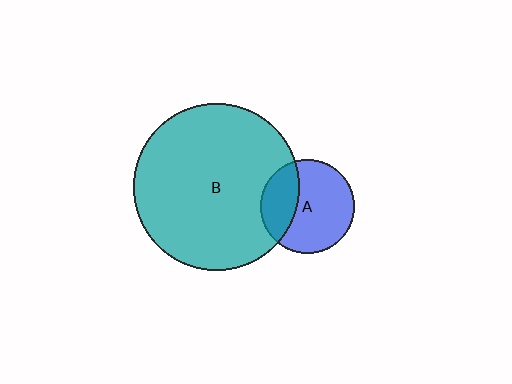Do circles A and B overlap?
Yes.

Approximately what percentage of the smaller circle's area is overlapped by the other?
Approximately 30%.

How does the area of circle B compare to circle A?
Approximately 3.1 times.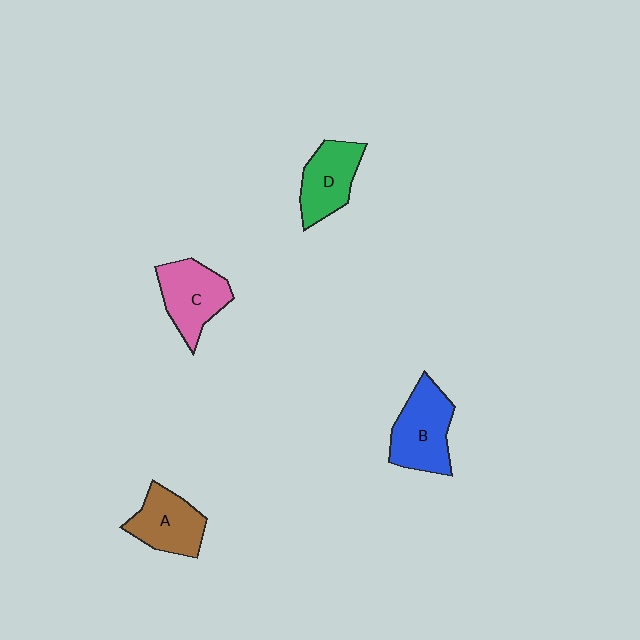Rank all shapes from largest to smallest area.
From largest to smallest: B (blue), C (pink), A (brown), D (green).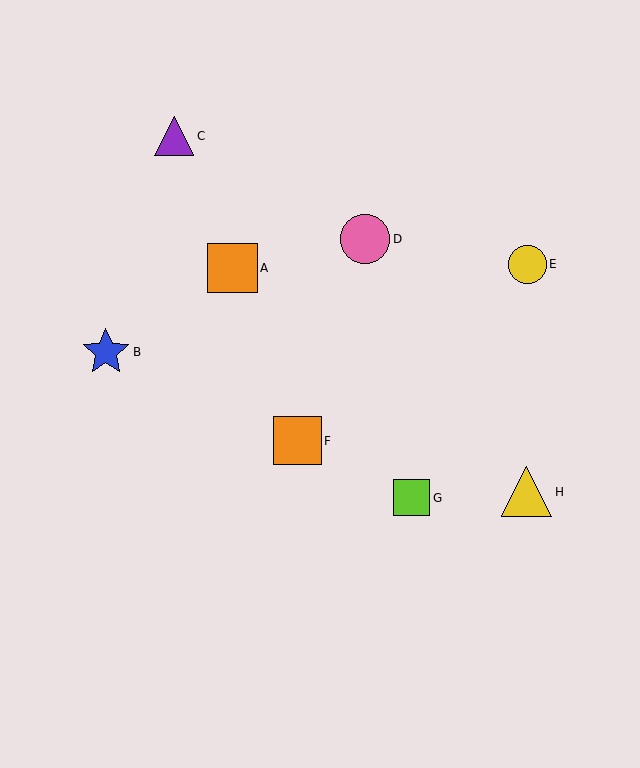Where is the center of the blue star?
The center of the blue star is at (106, 352).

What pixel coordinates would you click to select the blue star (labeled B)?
Click at (106, 352) to select the blue star B.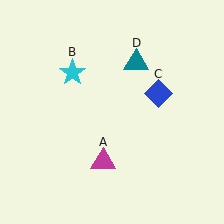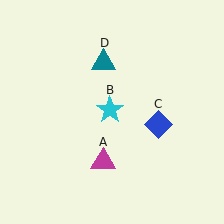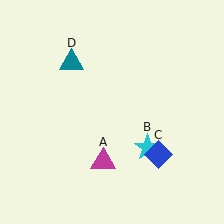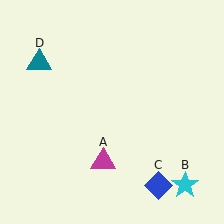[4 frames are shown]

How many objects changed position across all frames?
3 objects changed position: cyan star (object B), blue diamond (object C), teal triangle (object D).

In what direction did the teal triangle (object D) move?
The teal triangle (object D) moved left.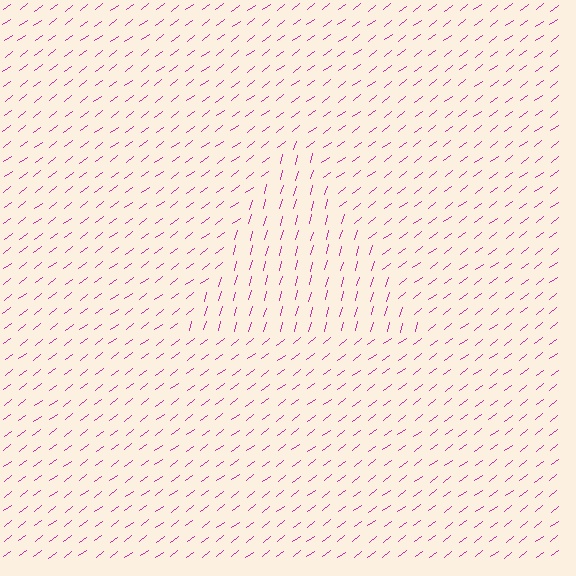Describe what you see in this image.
The image is filled with small magenta line segments. A triangle region in the image has lines oriented differently from the surrounding lines, creating a visible texture boundary.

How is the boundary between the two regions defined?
The boundary is defined purely by a change in line orientation (approximately 37 degrees difference). All lines are the same color and thickness.